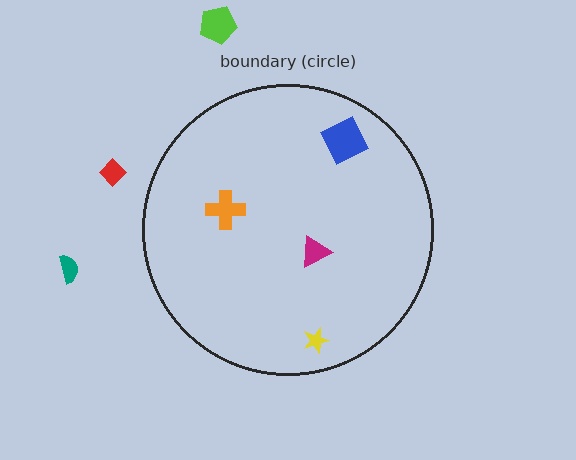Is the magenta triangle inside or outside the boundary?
Inside.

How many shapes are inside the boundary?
4 inside, 3 outside.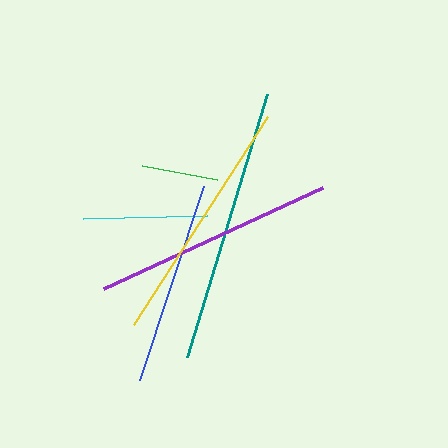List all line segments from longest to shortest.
From longest to shortest: teal, yellow, purple, blue, cyan, green.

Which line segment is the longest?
The teal line is the longest at approximately 274 pixels.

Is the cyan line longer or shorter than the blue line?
The blue line is longer than the cyan line.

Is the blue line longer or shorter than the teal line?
The teal line is longer than the blue line.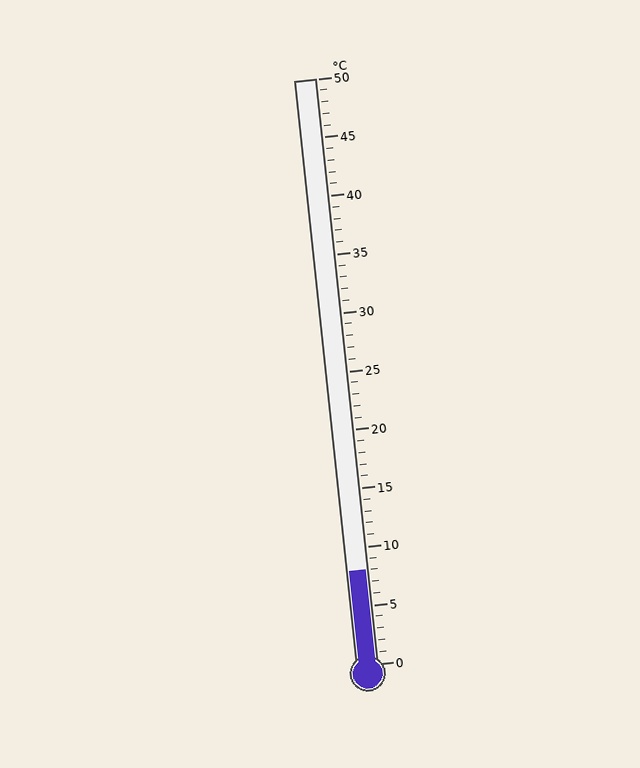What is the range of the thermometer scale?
The thermometer scale ranges from 0°C to 50°C.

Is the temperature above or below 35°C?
The temperature is below 35°C.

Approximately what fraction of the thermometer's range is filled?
The thermometer is filled to approximately 15% of its range.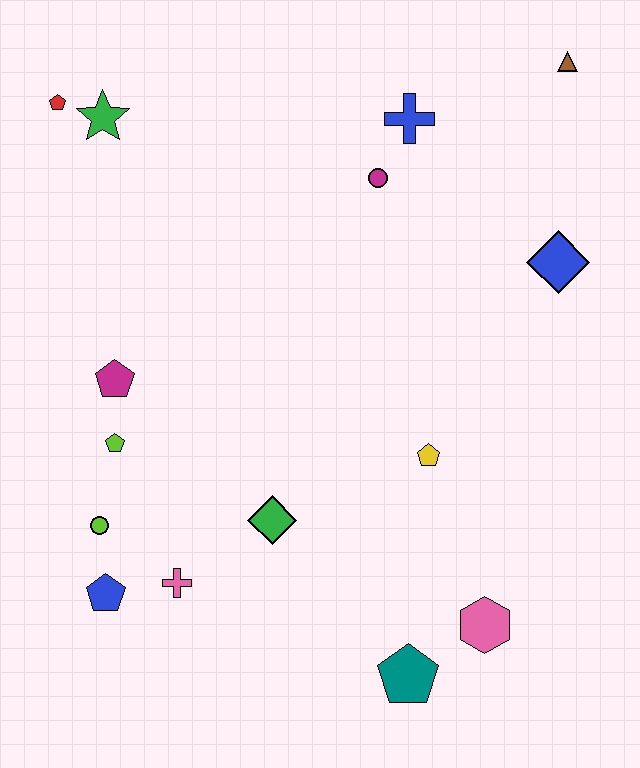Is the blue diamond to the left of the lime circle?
No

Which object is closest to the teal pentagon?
The pink hexagon is closest to the teal pentagon.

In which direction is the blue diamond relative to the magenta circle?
The blue diamond is to the right of the magenta circle.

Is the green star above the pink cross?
Yes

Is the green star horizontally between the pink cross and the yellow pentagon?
No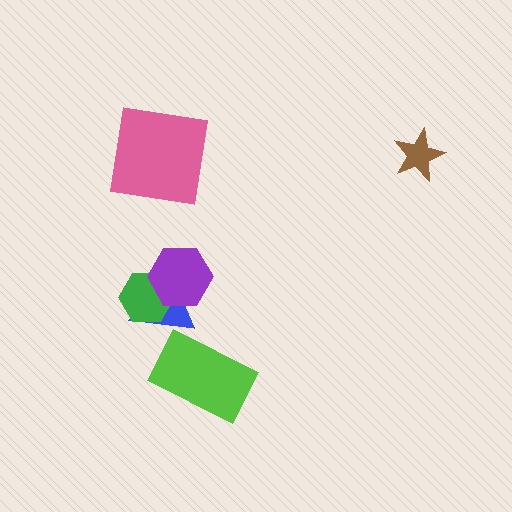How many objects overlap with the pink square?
0 objects overlap with the pink square.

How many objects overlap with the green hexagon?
2 objects overlap with the green hexagon.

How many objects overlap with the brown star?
0 objects overlap with the brown star.